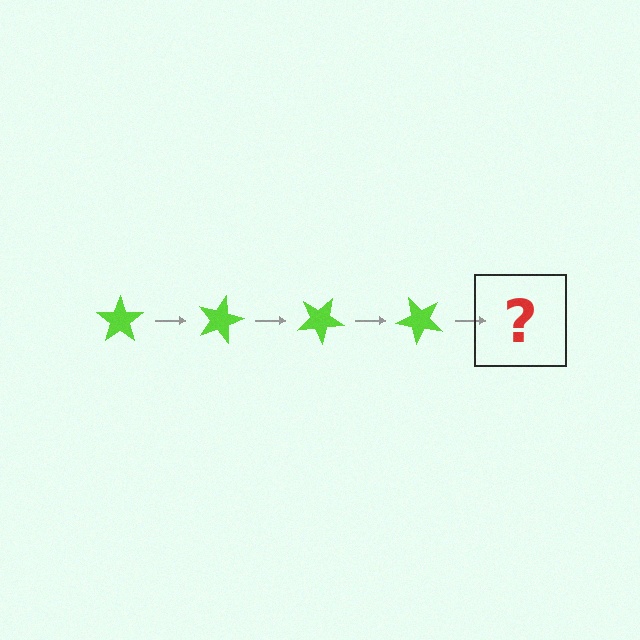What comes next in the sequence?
The next element should be a lime star rotated 60 degrees.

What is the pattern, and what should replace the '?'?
The pattern is that the star rotates 15 degrees each step. The '?' should be a lime star rotated 60 degrees.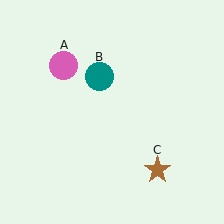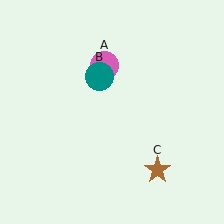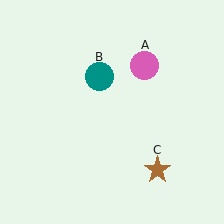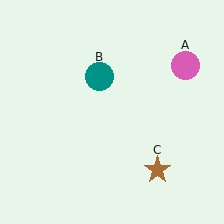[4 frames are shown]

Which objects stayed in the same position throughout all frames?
Teal circle (object B) and brown star (object C) remained stationary.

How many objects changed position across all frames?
1 object changed position: pink circle (object A).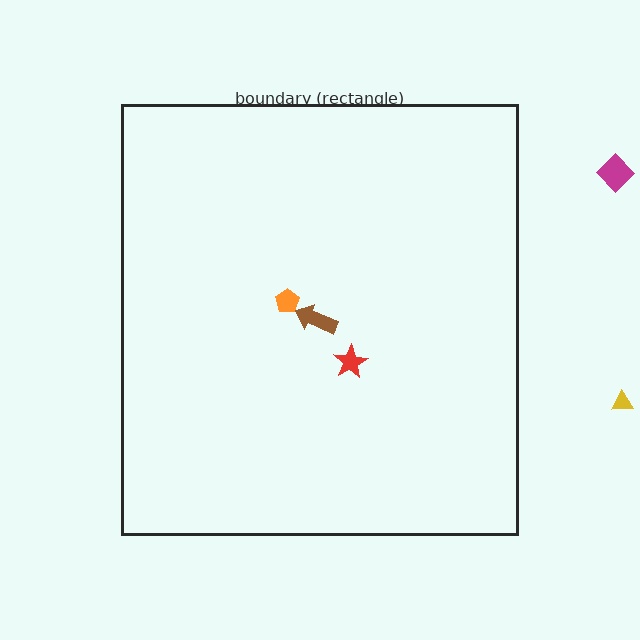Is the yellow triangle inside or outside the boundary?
Outside.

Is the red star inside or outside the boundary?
Inside.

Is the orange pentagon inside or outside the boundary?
Inside.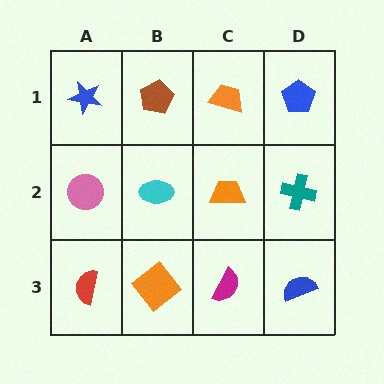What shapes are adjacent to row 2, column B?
A brown pentagon (row 1, column B), an orange diamond (row 3, column B), a pink circle (row 2, column A), an orange trapezoid (row 2, column C).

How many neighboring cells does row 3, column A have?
2.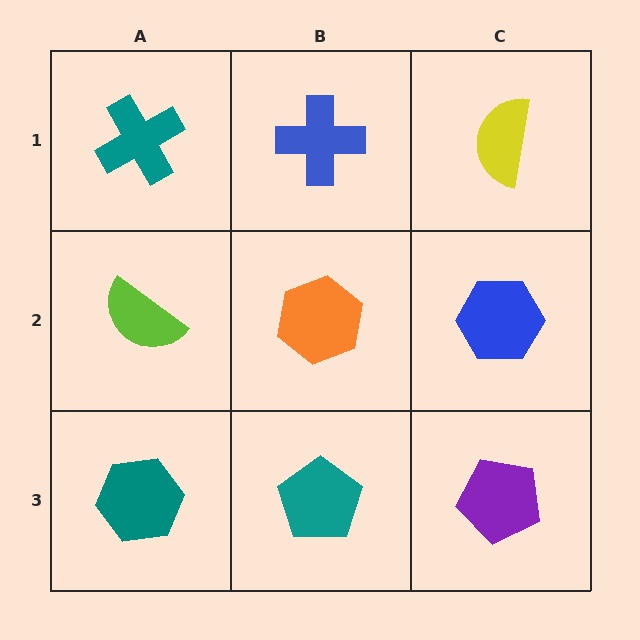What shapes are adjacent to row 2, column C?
A yellow semicircle (row 1, column C), a purple pentagon (row 3, column C), an orange hexagon (row 2, column B).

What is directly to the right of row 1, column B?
A yellow semicircle.